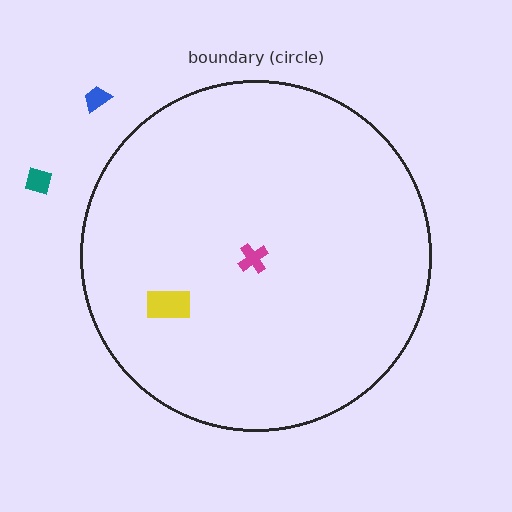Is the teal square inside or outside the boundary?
Outside.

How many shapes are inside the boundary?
2 inside, 2 outside.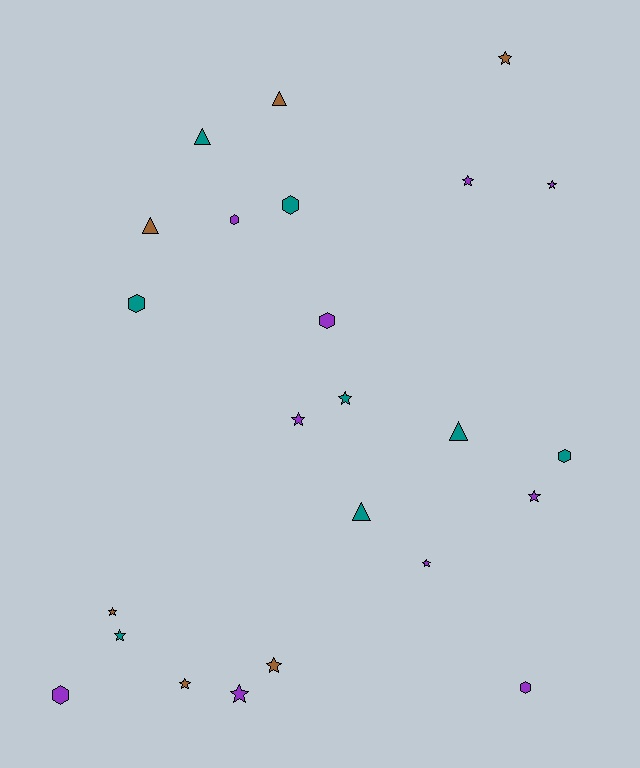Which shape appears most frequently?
Star, with 12 objects.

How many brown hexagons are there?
There are no brown hexagons.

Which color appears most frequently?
Purple, with 10 objects.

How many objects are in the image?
There are 24 objects.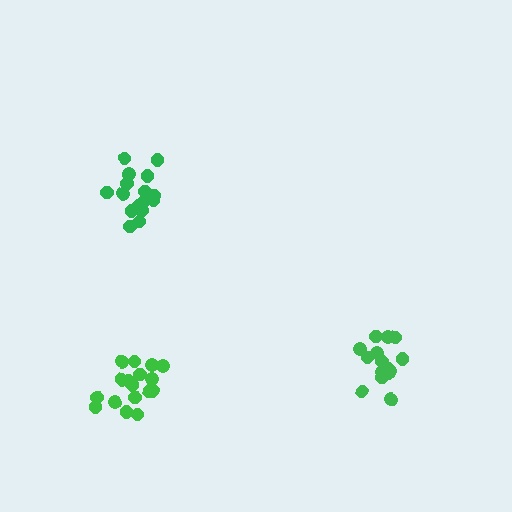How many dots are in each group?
Group 1: 17 dots, Group 2: 15 dots, Group 3: 17 dots (49 total).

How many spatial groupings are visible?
There are 3 spatial groupings.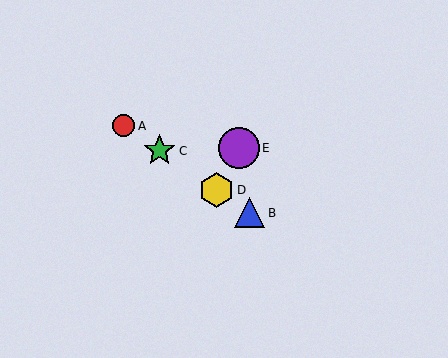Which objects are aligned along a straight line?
Objects A, B, C, D are aligned along a straight line.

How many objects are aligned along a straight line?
4 objects (A, B, C, D) are aligned along a straight line.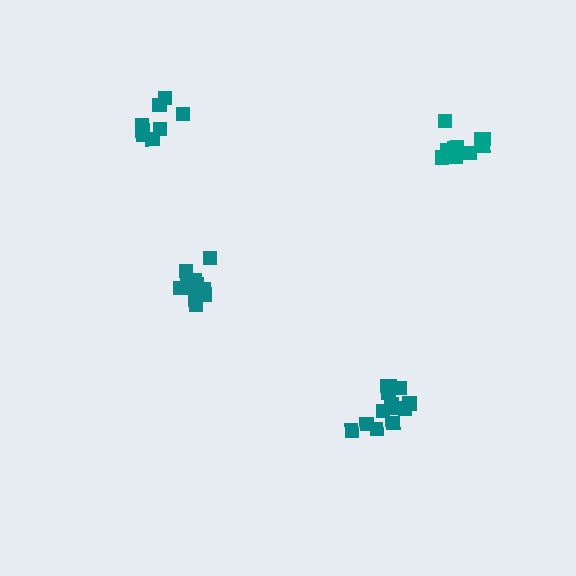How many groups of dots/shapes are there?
There are 4 groups.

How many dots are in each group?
Group 1: 12 dots, Group 2: 13 dots, Group 3: 10 dots, Group 4: 8 dots (43 total).